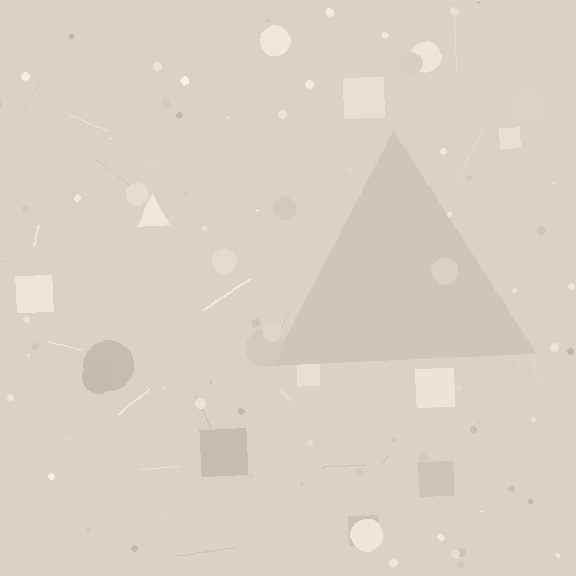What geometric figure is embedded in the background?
A triangle is embedded in the background.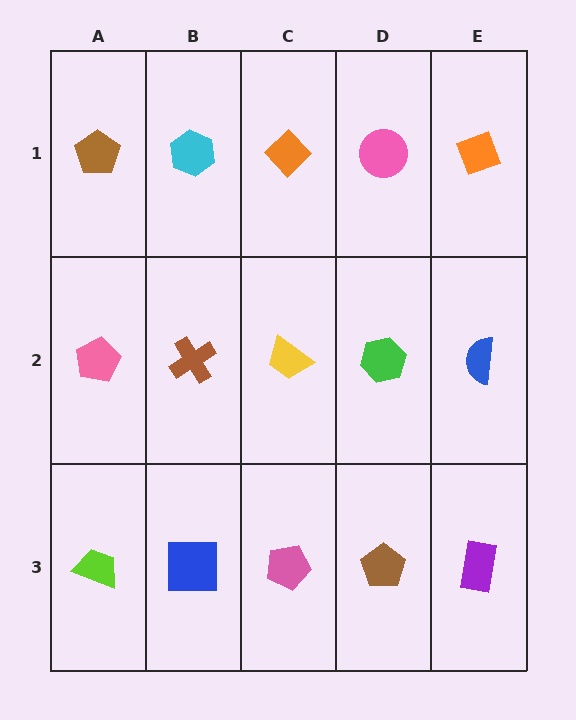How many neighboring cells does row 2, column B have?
4.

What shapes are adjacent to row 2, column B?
A cyan hexagon (row 1, column B), a blue square (row 3, column B), a pink pentagon (row 2, column A), a yellow trapezoid (row 2, column C).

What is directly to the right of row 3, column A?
A blue square.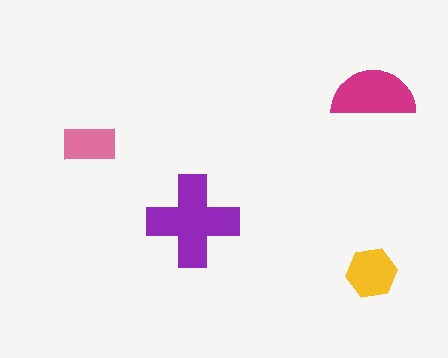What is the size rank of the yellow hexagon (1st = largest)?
3rd.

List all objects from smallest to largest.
The pink rectangle, the yellow hexagon, the magenta semicircle, the purple cross.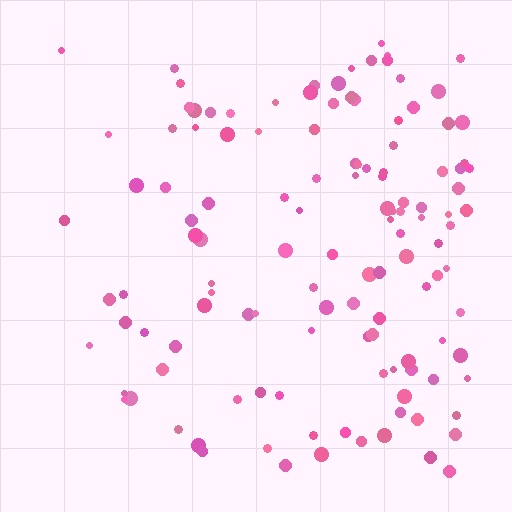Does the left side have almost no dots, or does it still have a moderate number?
Still a moderate number, just noticeably fewer than the right.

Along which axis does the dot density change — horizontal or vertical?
Horizontal.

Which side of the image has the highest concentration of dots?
The right.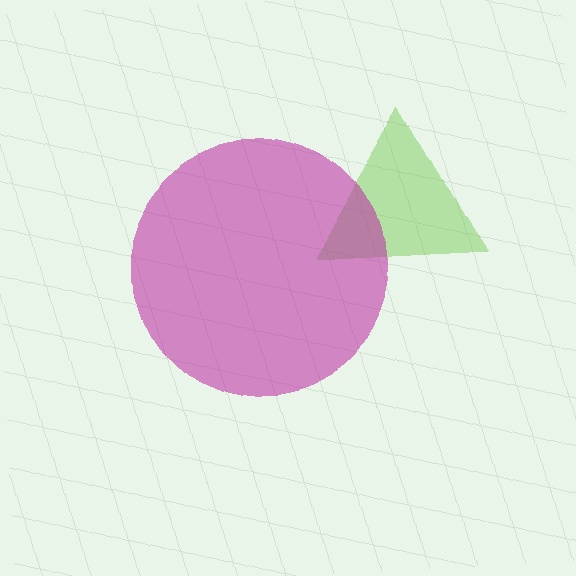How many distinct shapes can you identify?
There are 2 distinct shapes: a lime triangle, a magenta circle.